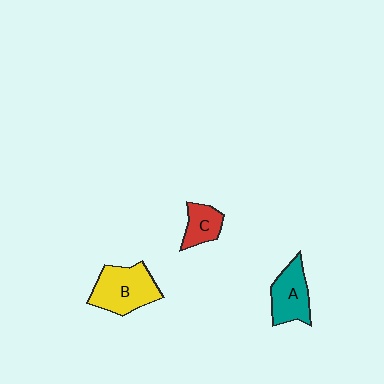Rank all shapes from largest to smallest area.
From largest to smallest: B (yellow), A (teal), C (red).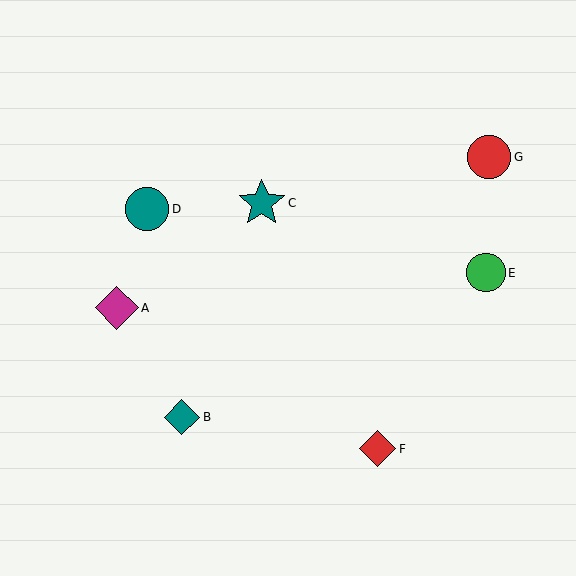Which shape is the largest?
The teal star (labeled C) is the largest.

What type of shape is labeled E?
Shape E is a green circle.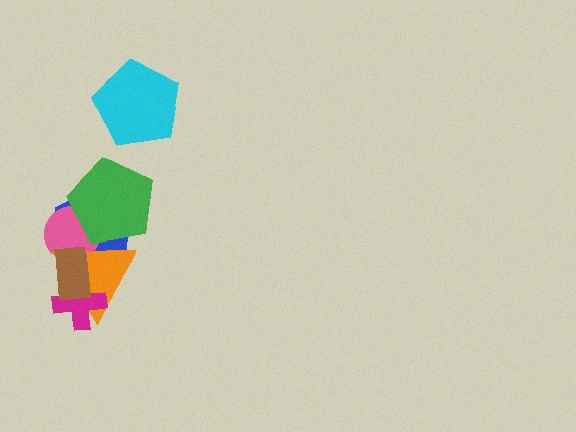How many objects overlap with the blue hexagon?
4 objects overlap with the blue hexagon.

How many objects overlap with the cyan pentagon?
0 objects overlap with the cyan pentagon.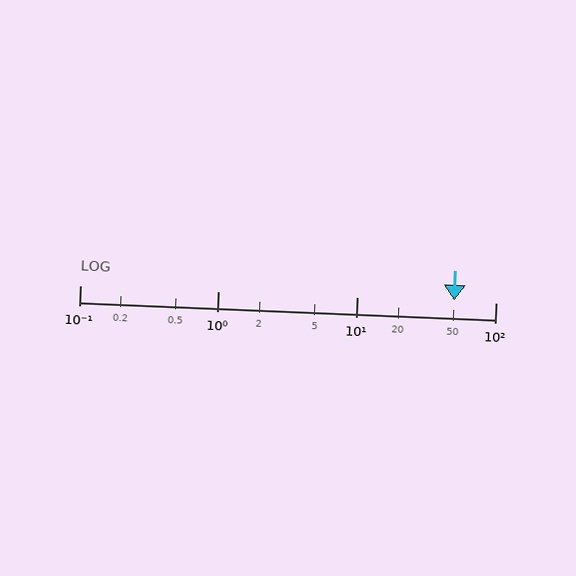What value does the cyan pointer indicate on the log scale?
The pointer indicates approximately 50.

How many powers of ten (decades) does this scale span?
The scale spans 3 decades, from 0.1 to 100.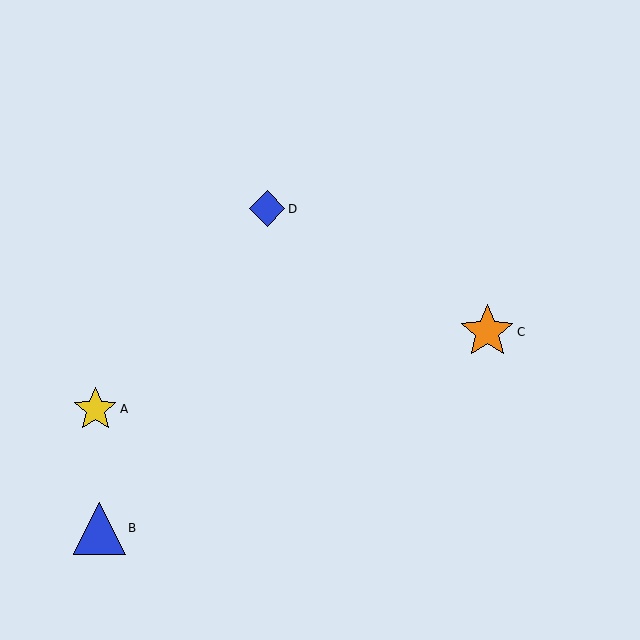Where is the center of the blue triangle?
The center of the blue triangle is at (99, 528).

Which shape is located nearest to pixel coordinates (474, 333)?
The orange star (labeled C) at (487, 332) is nearest to that location.